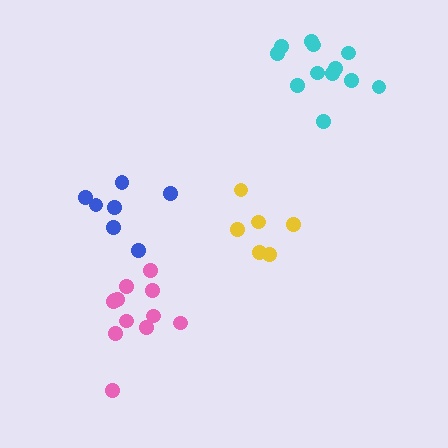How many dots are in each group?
Group 1: 12 dots, Group 2: 7 dots, Group 3: 6 dots, Group 4: 12 dots (37 total).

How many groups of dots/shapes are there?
There are 4 groups.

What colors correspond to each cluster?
The clusters are colored: pink, blue, yellow, cyan.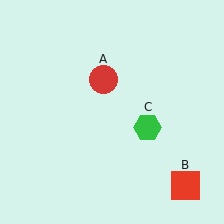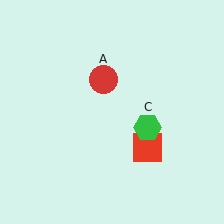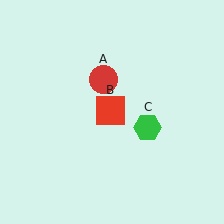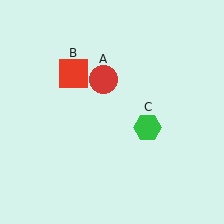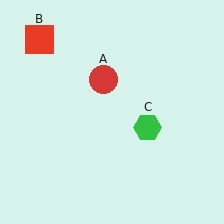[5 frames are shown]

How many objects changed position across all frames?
1 object changed position: red square (object B).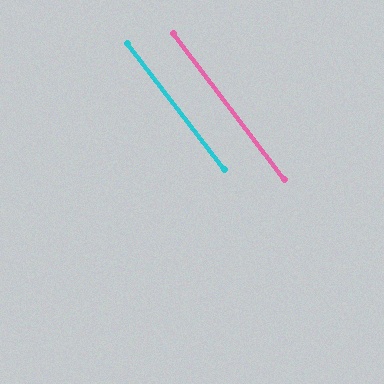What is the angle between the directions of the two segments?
Approximately 0 degrees.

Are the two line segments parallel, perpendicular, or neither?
Parallel — their directions differ by only 0.4°.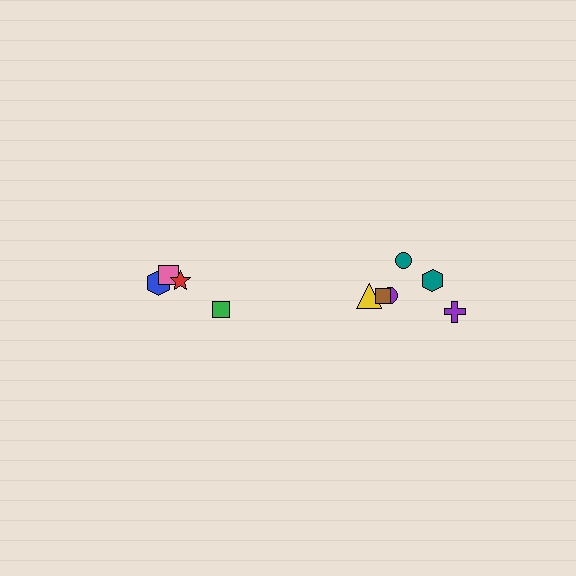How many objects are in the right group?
There are 6 objects.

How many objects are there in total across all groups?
There are 10 objects.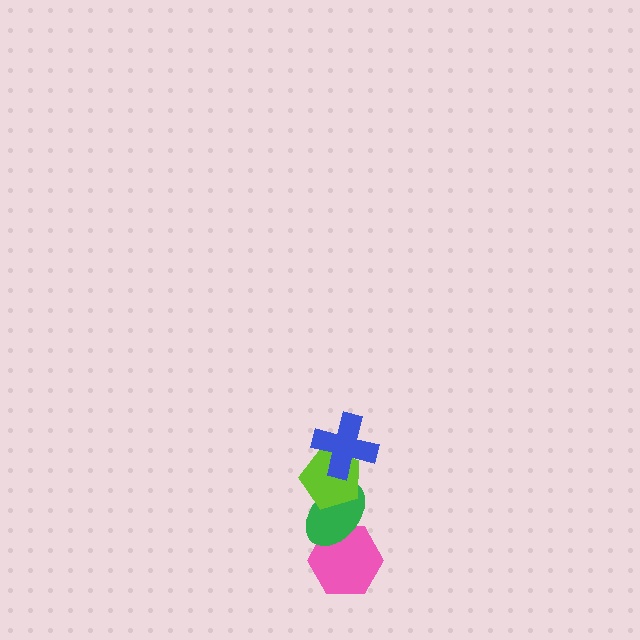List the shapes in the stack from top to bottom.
From top to bottom: the blue cross, the lime pentagon, the green ellipse, the pink hexagon.